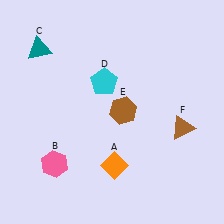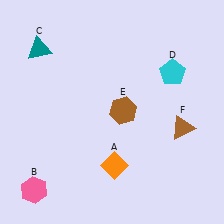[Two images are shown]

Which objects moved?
The objects that moved are: the pink hexagon (B), the cyan pentagon (D).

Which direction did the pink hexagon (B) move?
The pink hexagon (B) moved down.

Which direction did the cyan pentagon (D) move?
The cyan pentagon (D) moved right.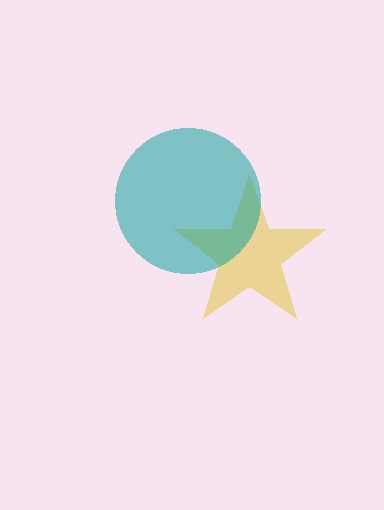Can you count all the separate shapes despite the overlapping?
Yes, there are 2 separate shapes.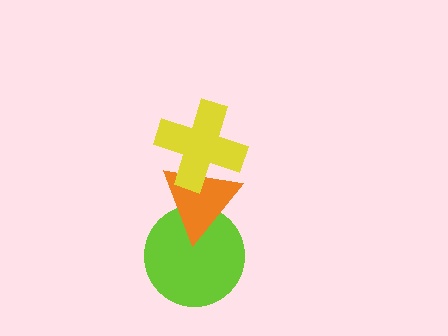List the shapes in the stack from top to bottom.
From top to bottom: the yellow cross, the orange triangle, the lime circle.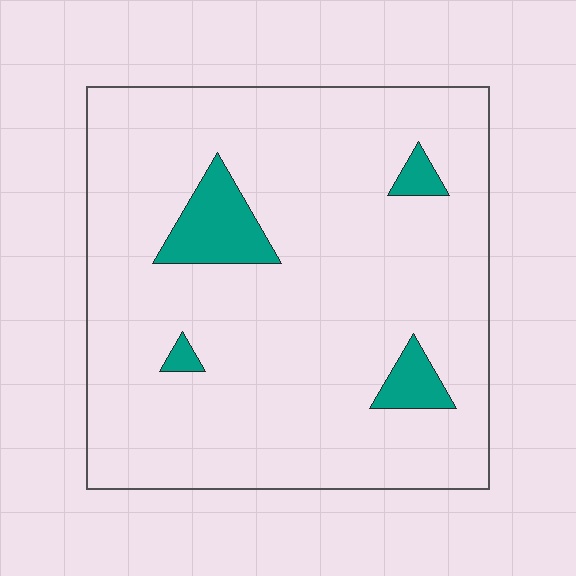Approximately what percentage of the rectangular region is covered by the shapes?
Approximately 10%.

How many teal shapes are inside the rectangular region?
4.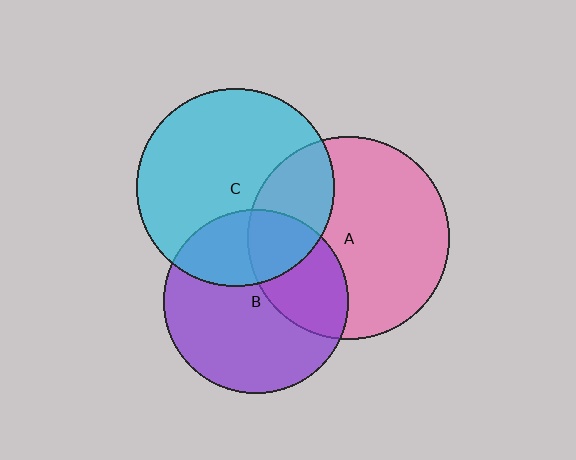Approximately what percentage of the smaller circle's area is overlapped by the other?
Approximately 25%.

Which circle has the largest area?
Circle A (pink).